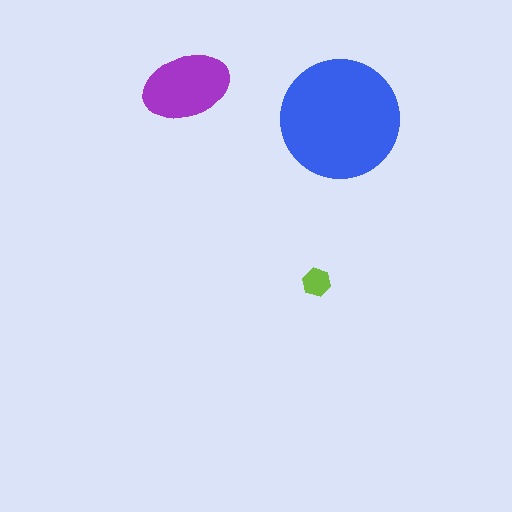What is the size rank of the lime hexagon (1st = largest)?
3rd.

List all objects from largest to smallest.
The blue circle, the purple ellipse, the lime hexagon.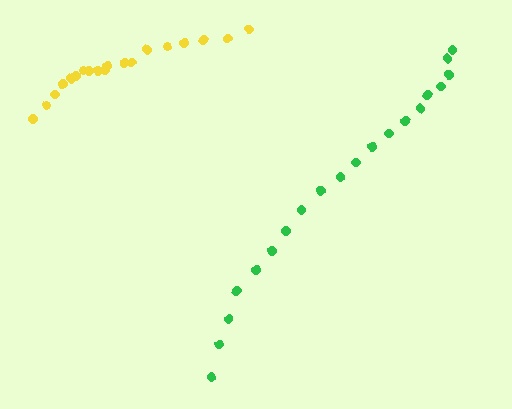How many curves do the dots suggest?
There are 2 distinct paths.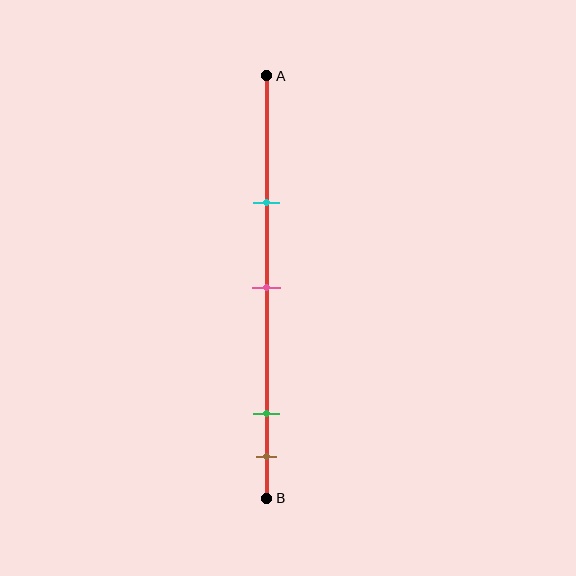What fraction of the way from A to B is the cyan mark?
The cyan mark is approximately 30% (0.3) of the way from A to B.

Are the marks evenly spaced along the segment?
No, the marks are not evenly spaced.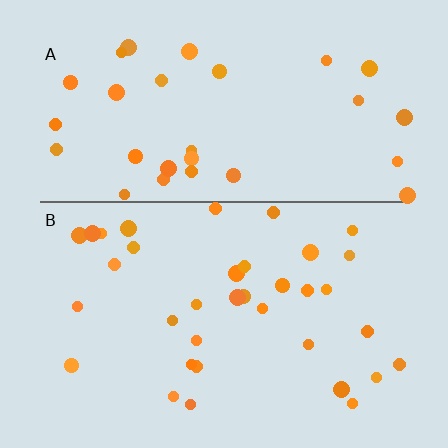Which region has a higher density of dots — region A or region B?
B (the bottom).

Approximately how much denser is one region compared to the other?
Approximately 1.1× — region B over region A.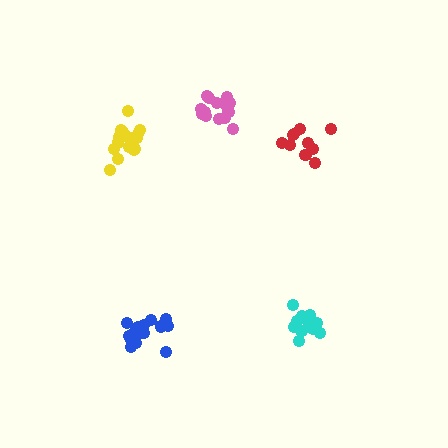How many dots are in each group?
Group 1: 15 dots, Group 2: 12 dots, Group 3: 15 dots, Group 4: 16 dots, Group 5: 11 dots (69 total).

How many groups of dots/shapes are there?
There are 5 groups.